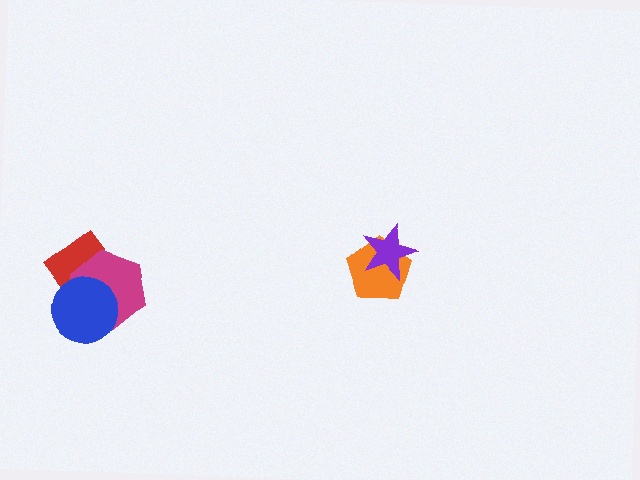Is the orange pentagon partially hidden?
Yes, it is partially covered by another shape.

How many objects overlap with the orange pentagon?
1 object overlaps with the orange pentagon.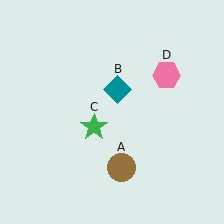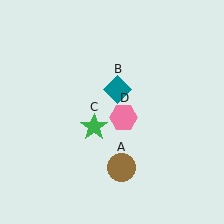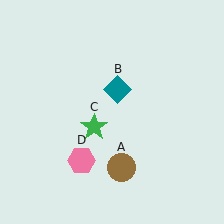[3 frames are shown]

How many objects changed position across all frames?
1 object changed position: pink hexagon (object D).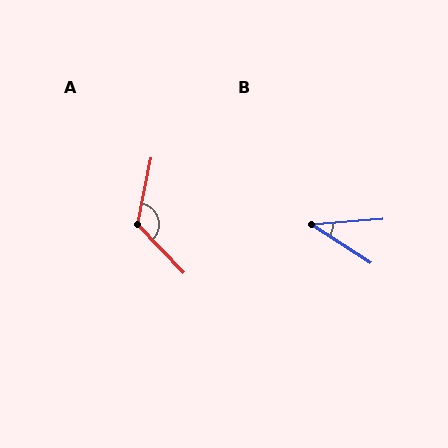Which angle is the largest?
A, at approximately 125 degrees.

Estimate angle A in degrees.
Approximately 125 degrees.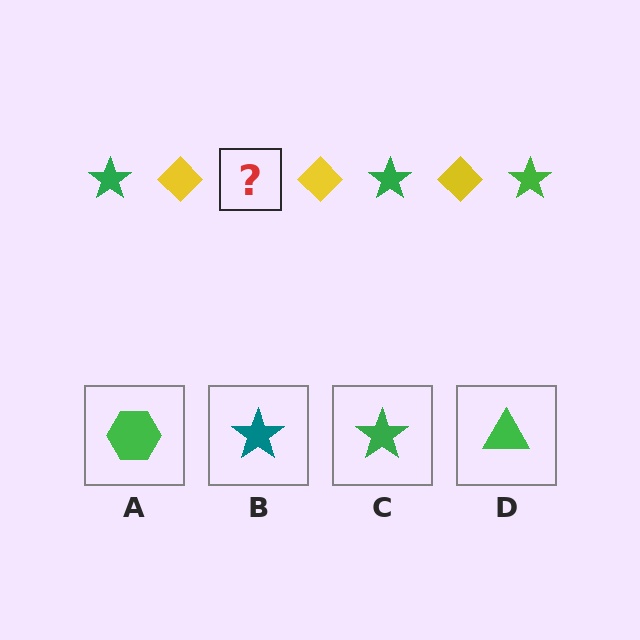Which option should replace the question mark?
Option C.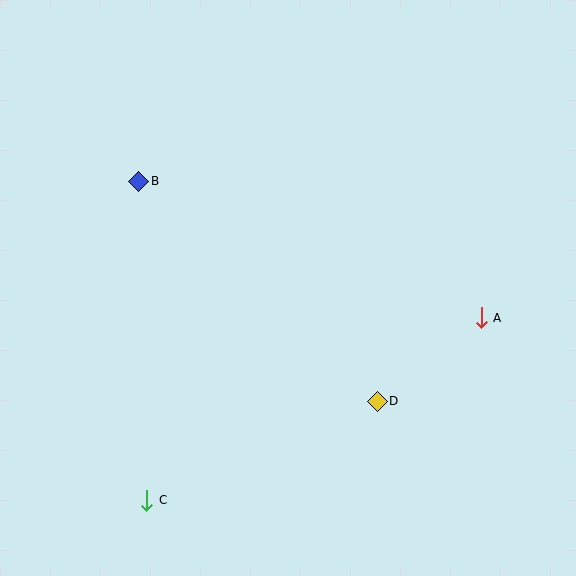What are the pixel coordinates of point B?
Point B is at (139, 181).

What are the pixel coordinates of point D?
Point D is at (377, 401).